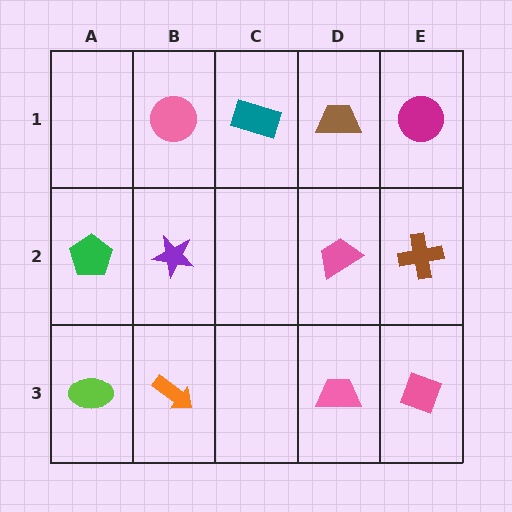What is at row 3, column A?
A lime ellipse.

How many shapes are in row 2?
4 shapes.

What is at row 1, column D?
A brown trapezoid.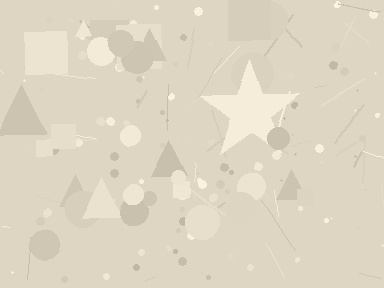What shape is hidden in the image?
A star is hidden in the image.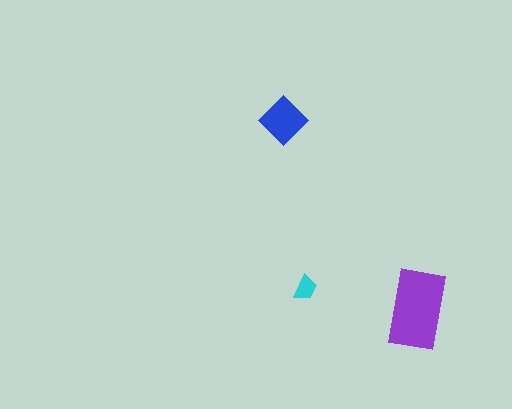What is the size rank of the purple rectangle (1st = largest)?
1st.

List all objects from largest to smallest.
The purple rectangle, the blue diamond, the cyan trapezoid.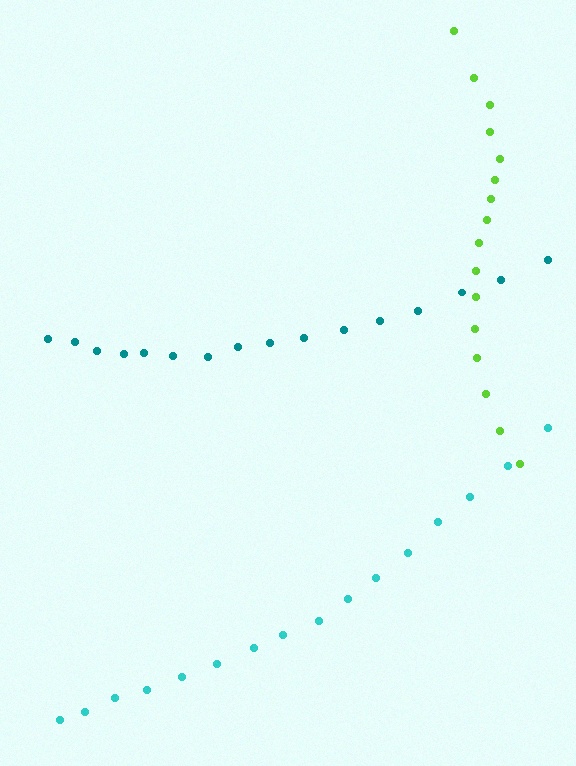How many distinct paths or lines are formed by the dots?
There are 3 distinct paths.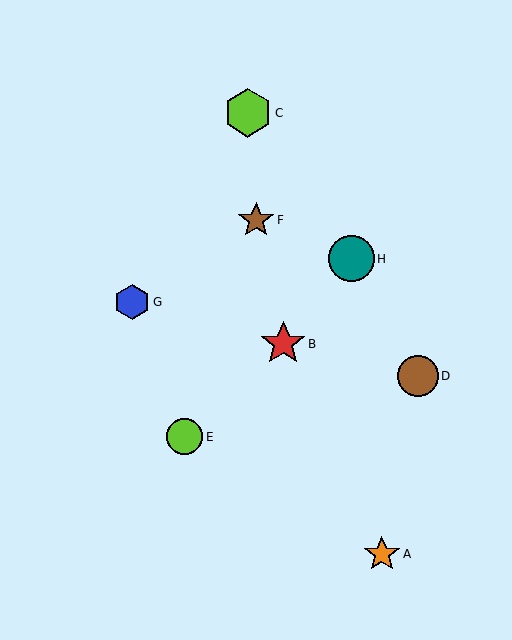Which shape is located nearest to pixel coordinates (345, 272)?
The teal circle (labeled H) at (352, 259) is nearest to that location.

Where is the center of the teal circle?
The center of the teal circle is at (352, 259).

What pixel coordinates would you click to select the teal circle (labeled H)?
Click at (352, 259) to select the teal circle H.